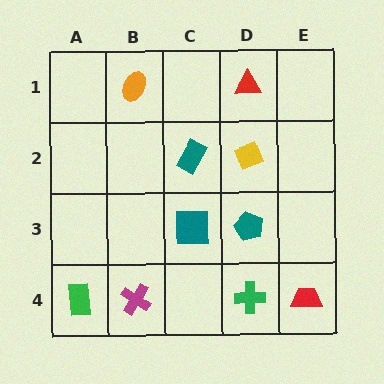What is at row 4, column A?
A green rectangle.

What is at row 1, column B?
An orange ellipse.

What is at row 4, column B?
A magenta cross.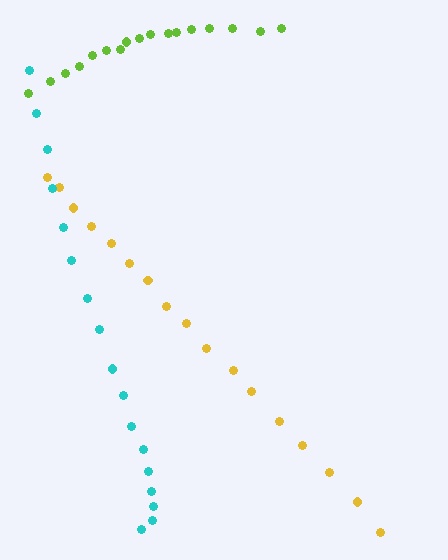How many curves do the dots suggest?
There are 3 distinct paths.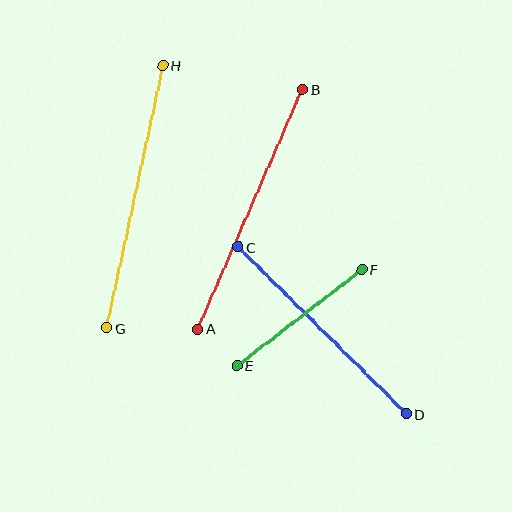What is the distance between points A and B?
The distance is approximately 261 pixels.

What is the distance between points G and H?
The distance is approximately 268 pixels.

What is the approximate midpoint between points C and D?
The midpoint is at approximately (322, 330) pixels.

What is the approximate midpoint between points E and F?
The midpoint is at approximately (299, 317) pixels.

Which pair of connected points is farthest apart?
Points G and H are farthest apart.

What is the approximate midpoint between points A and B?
The midpoint is at approximately (250, 209) pixels.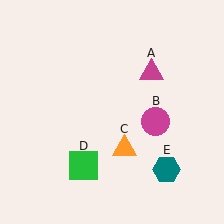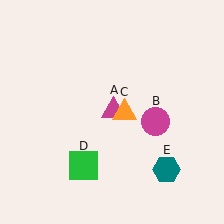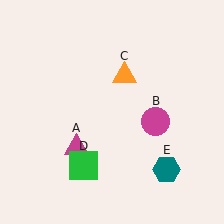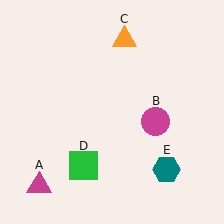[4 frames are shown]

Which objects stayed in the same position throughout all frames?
Magenta circle (object B) and green square (object D) and teal hexagon (object E) remained stationary.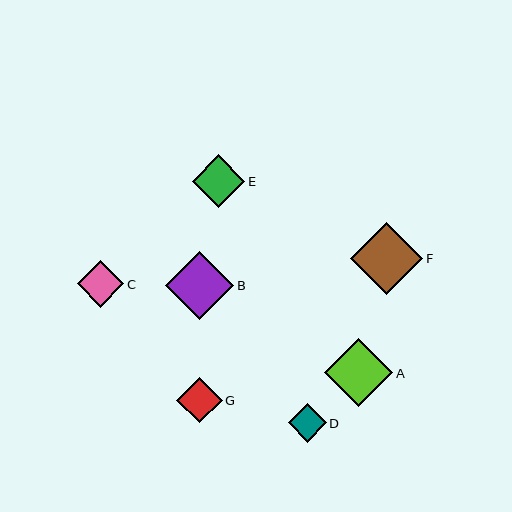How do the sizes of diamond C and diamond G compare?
Diamond C and diamond G are approximately the same size.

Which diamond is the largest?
Diamond F is the largest with a size of approximately 72 pixels.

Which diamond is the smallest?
Diamond D is the smallest with a size of approximately 38 pixels.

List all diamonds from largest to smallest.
From largest to smallest: F, B, A, E, C, G, D.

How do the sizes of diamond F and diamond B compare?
Diamond F and diamond B are approximately the same size.